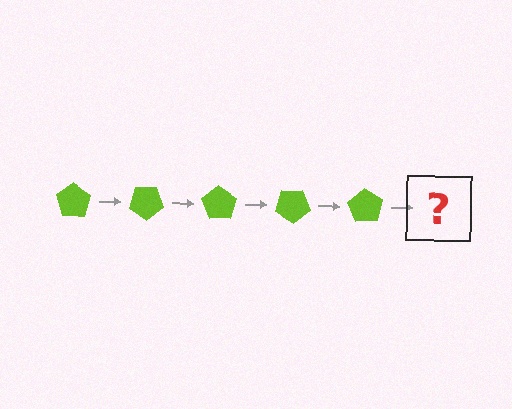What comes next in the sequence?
The next element should be a lime pentagon rotated 175 degrees.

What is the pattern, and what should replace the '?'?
The pattern is that the pentagon rotates 35 degrees each step. The '?' should be a lime pentagon rotated 175 degrees.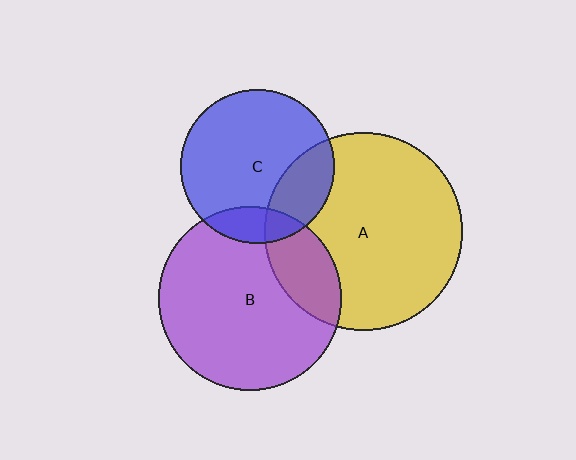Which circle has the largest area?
Circle A (yellow).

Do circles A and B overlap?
Yes.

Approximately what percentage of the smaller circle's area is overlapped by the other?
Approximately 20%.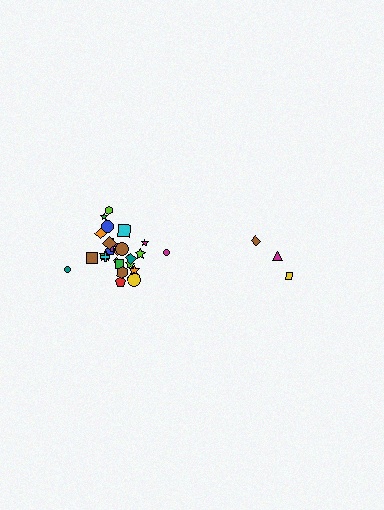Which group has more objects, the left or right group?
The left group.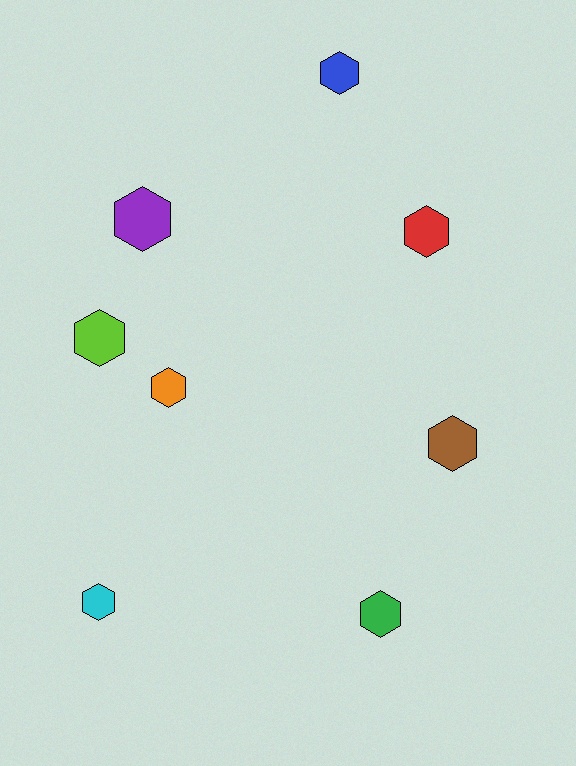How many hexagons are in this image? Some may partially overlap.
There are 8 hexagons.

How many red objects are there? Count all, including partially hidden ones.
There is 1 red object.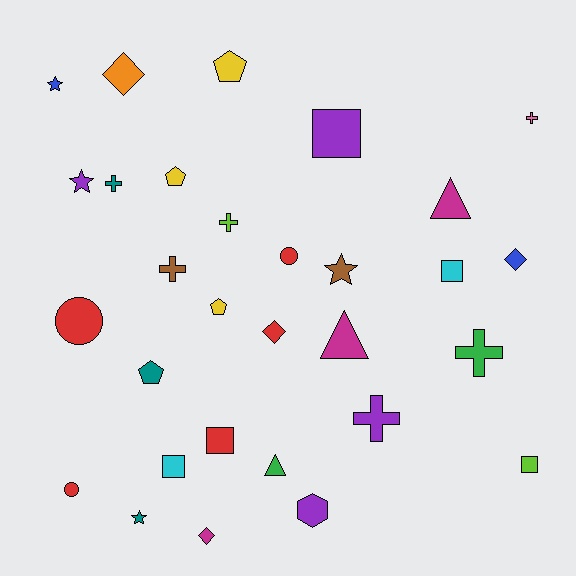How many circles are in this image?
There are 3 circles.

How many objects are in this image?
There are 30 objects.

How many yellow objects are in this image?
There are 3 yellow objects.